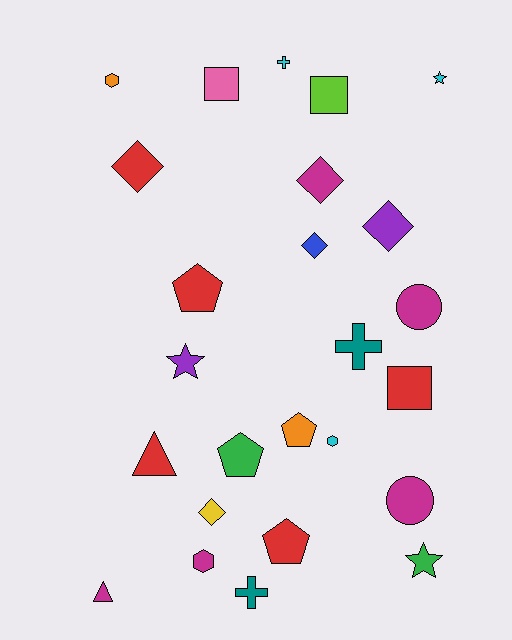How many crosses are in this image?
There are 3 crosses.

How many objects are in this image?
There are 25 objects.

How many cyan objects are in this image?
There are 3 cyan objects.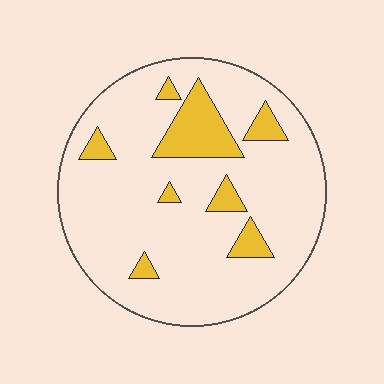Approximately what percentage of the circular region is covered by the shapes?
Approximately 15%.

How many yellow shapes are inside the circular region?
8.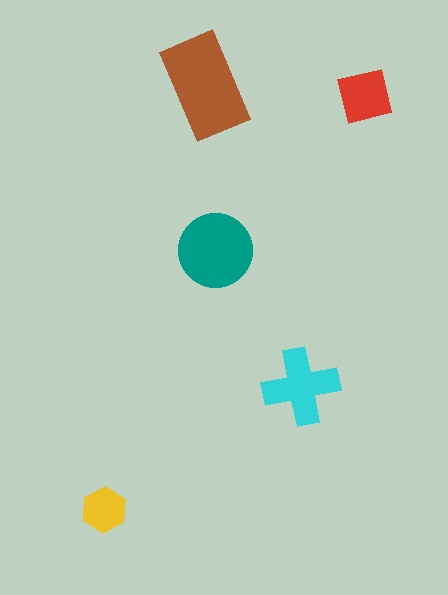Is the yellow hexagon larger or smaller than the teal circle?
Smaller.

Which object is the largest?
The brown rectangle.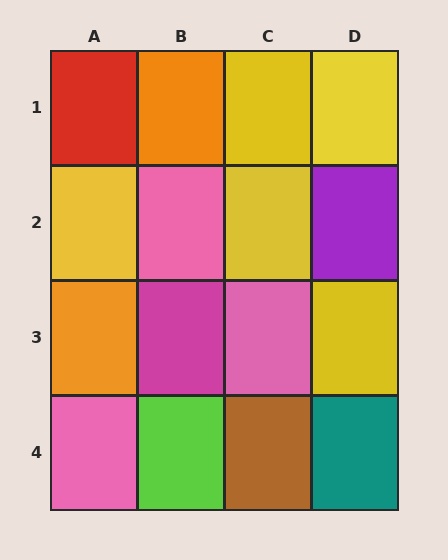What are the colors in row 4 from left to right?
Pink, lime, brown, teal.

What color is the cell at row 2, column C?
Yellow.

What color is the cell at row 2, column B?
Pink.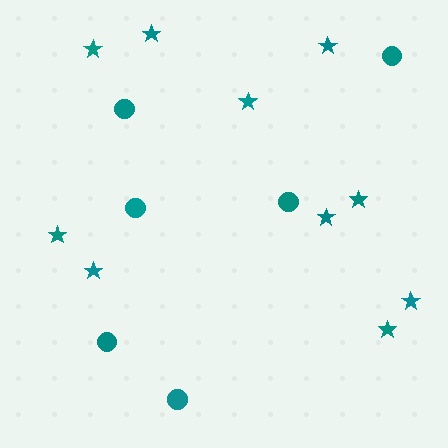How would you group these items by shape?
There are 2 groups: one group of stars (10) and one group of circles (6).